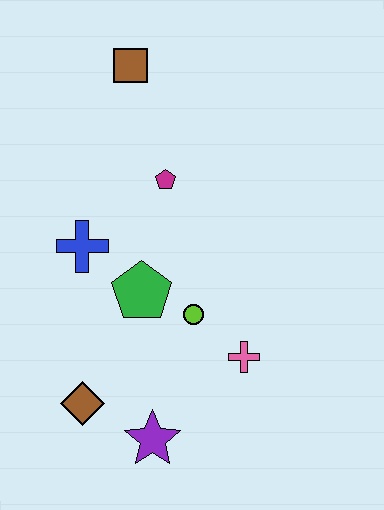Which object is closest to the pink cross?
The lime circle is closest to the pink cross.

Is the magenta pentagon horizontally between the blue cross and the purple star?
No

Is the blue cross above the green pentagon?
Yes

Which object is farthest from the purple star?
The brown square is farthest from the purple star.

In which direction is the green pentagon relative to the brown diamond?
The green pentagon is above the brown diamond.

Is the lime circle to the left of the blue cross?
No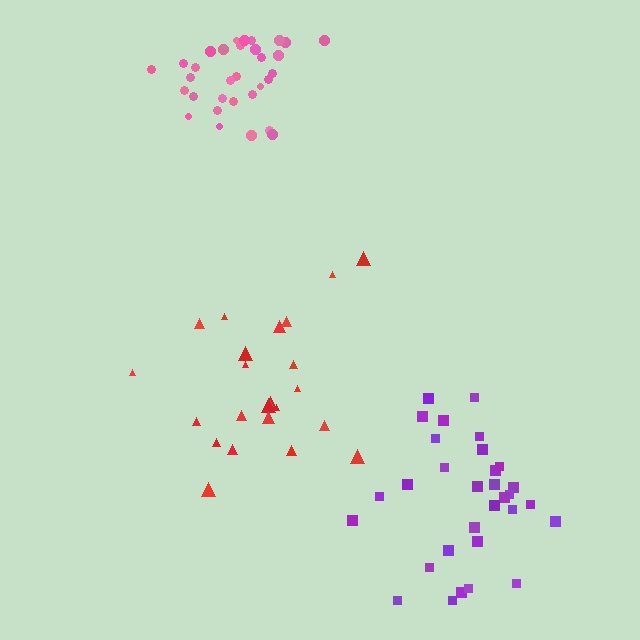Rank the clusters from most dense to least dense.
pink, purple, red.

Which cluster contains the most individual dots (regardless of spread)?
Pink (32).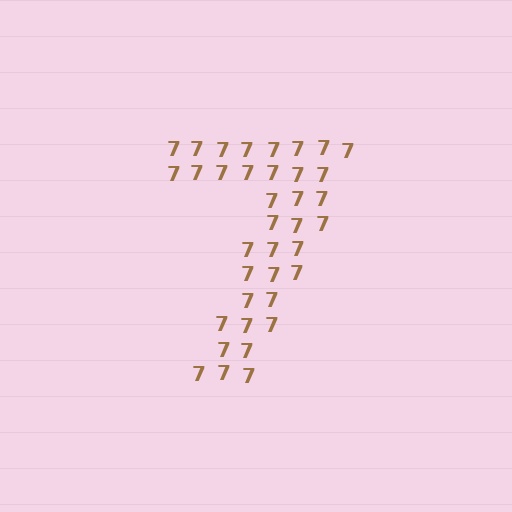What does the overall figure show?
The overall figure shows the digit 7.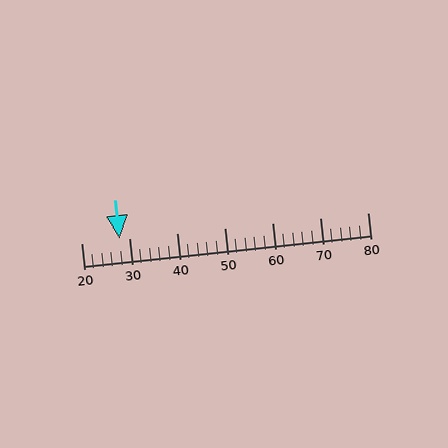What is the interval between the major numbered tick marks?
The major tick marks are spaced 10 units apart.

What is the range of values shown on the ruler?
The ruler shows values from 20 to 80.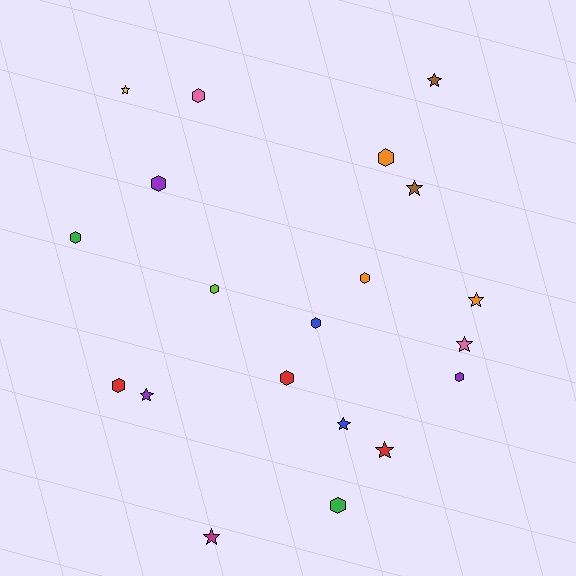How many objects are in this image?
There are 20 objects.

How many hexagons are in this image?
There are 11 hexagons.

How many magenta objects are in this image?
There is 1 magenta object.